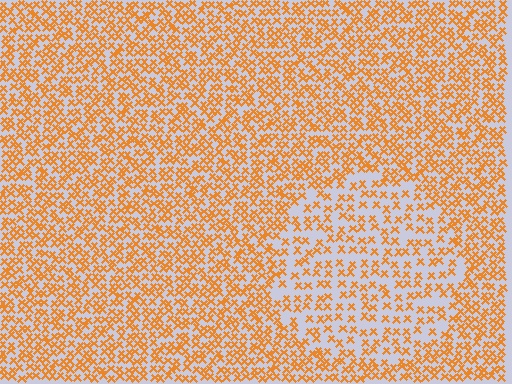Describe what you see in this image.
The image contains small orange elements arranged at two different densities. A circle-shaped region is visible where the elements are less densely packed than the surrounding area.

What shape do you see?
I see a circle.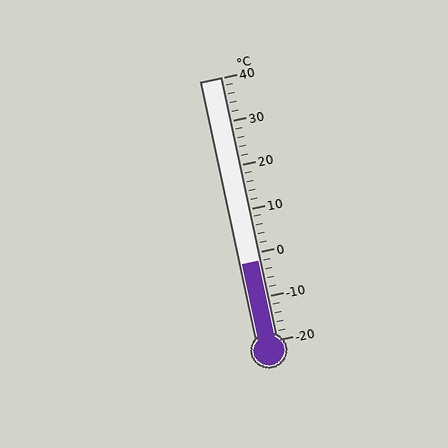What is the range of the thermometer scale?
The thermometer scale ranges from -20°C to 40°C.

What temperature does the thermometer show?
The thermometer shows approximately -2°C.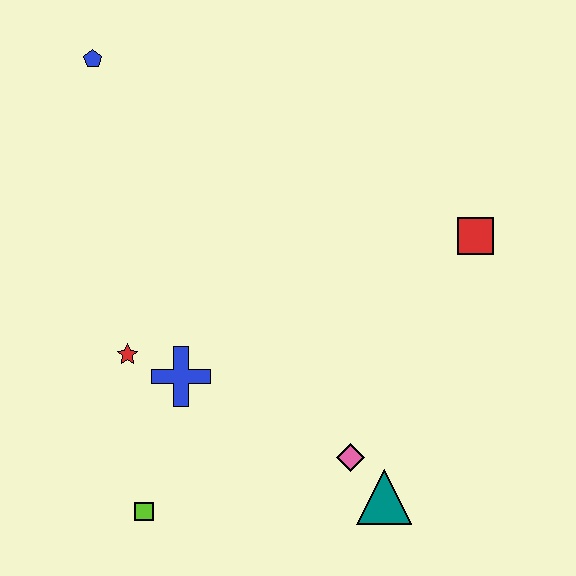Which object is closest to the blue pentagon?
The red star is closest to the blue pentagon.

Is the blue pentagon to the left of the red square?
Yes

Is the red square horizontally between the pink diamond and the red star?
No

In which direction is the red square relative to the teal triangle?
The red square is above the teal triangle.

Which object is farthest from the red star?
The red square is farthest from the red star.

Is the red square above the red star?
Yes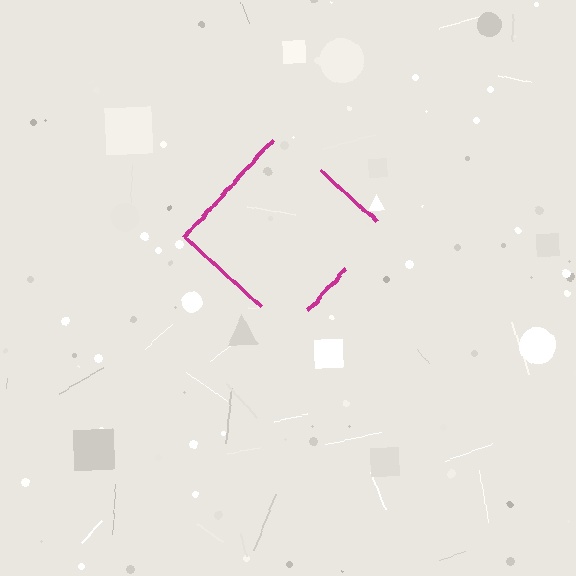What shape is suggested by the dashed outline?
The dashed outline suggests a diamond.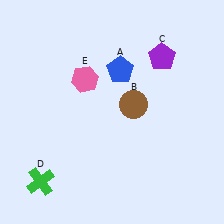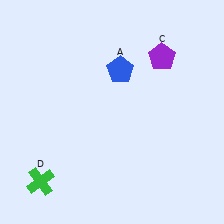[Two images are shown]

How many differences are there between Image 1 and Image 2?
There are 2 differences between the two images.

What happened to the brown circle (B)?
The brown circle (B) was removed in Image 2. It was in the top-right area of Image 1.